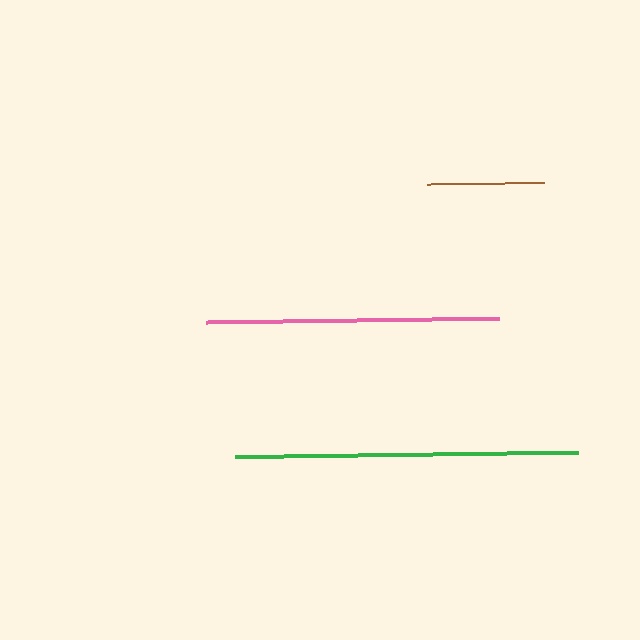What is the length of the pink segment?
The pink segment is approximately 293 pixels long.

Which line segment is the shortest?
The brown line is the shortest at approximately 117 pixels.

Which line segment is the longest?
The green line is the longest at approximately 342 pixels.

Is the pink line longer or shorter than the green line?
The green line is longer than the pink line.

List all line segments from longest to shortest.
From longest to shortest: green, pink, brown.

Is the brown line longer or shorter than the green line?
The green line is longer than the brown line.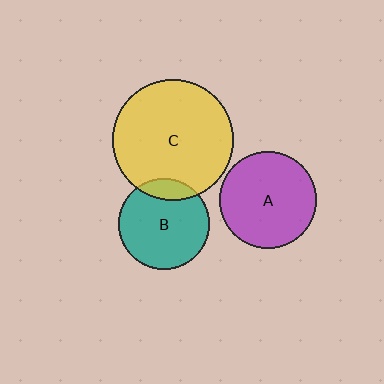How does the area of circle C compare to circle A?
Approximately 1.6 times.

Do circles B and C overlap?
Yes.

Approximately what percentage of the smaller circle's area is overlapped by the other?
Approximately 15%.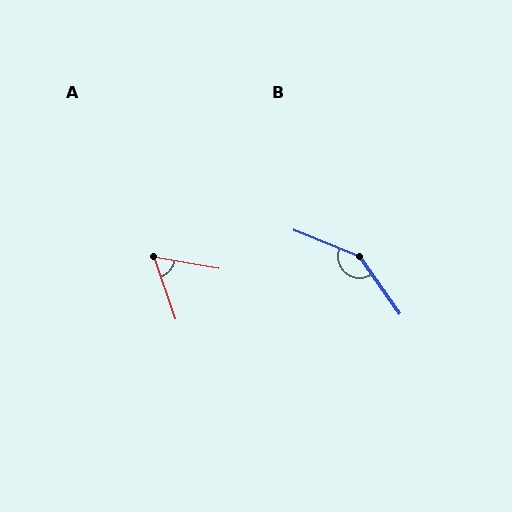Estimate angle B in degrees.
Approximately 147 degrees.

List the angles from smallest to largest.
A (61°), B (147°).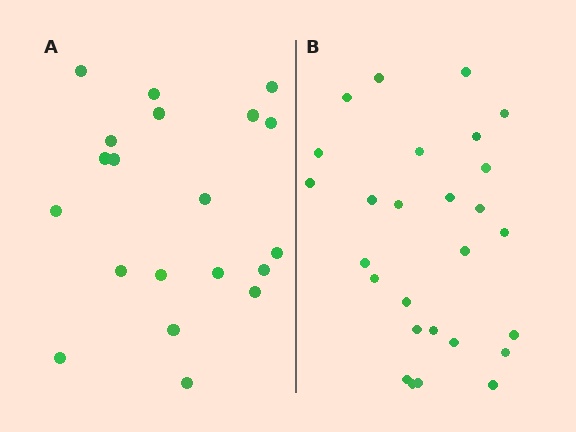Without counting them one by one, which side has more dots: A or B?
Region B (the right region) has more dots.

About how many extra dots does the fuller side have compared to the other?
Region B has roughly 8 or so more dots than region A.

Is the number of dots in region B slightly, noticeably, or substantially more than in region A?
Region B has noticeably more, but not dramatically so. The ratio is roughly 1.4 to 1.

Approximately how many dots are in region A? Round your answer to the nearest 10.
About 20 dots.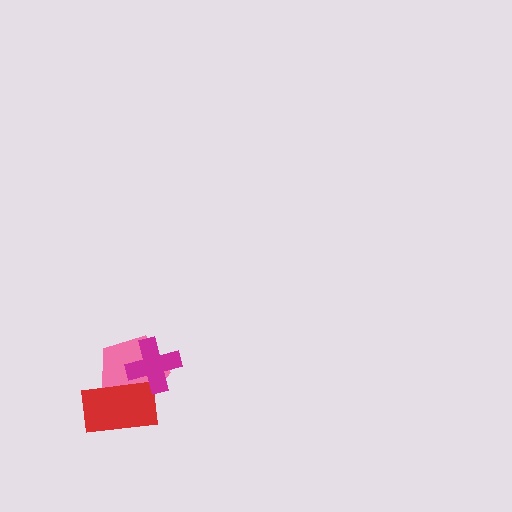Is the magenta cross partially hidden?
No, no other shape covers it.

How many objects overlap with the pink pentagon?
2 objects overlap with the pink pentagon.